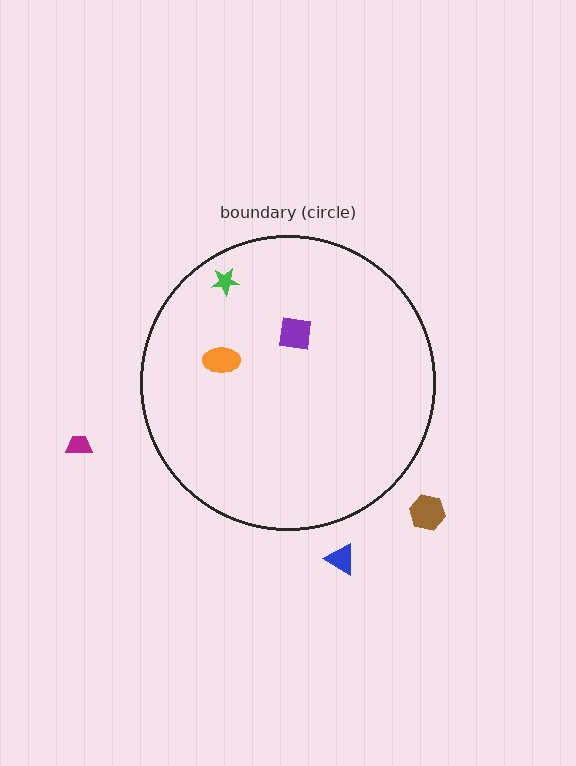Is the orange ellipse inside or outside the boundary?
Inside.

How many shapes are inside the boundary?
3 inside, 3 outside.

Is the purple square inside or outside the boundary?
Inside.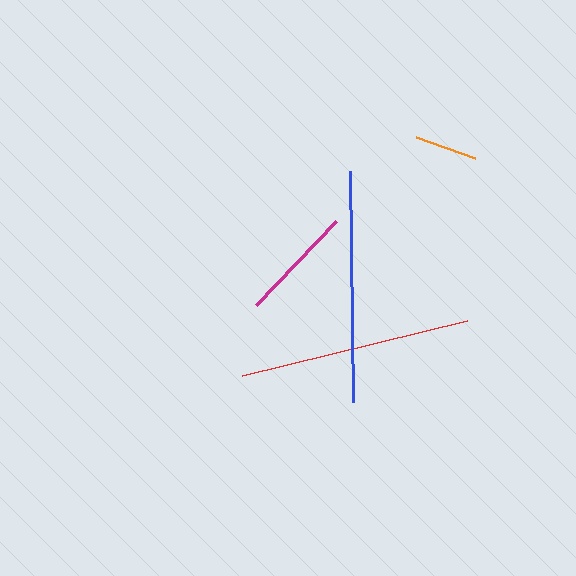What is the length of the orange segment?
The orange segment is approximately 63 pixels long.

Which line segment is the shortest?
The orange line is the shortest at approximately 63 pixels.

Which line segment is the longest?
The red line is the longest at approximately 231 pixels.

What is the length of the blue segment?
The blue segment is approximately 231 pixels long.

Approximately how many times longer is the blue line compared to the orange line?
The blue line is approximately 3.7 times the length of the orange line.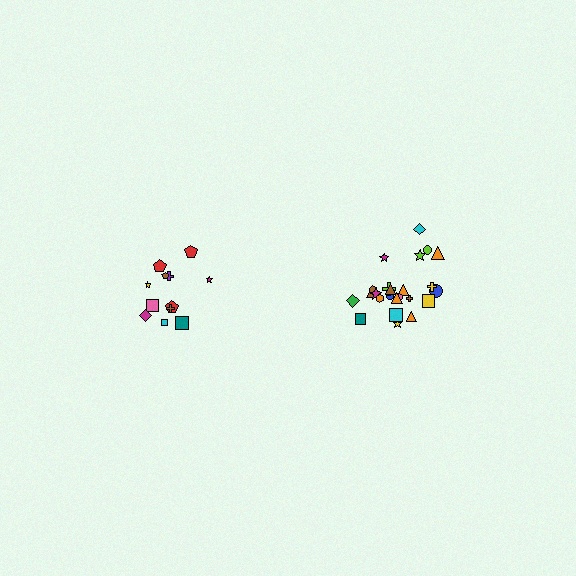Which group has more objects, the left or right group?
The right group.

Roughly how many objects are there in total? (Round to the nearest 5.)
Roughly 35 objects in total.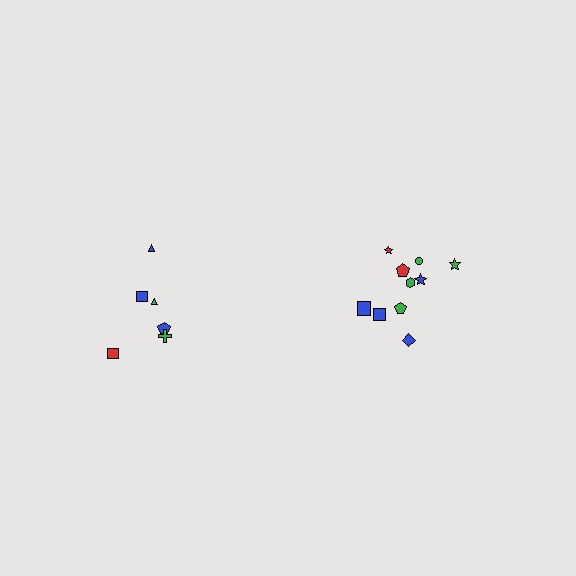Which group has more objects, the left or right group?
The right group.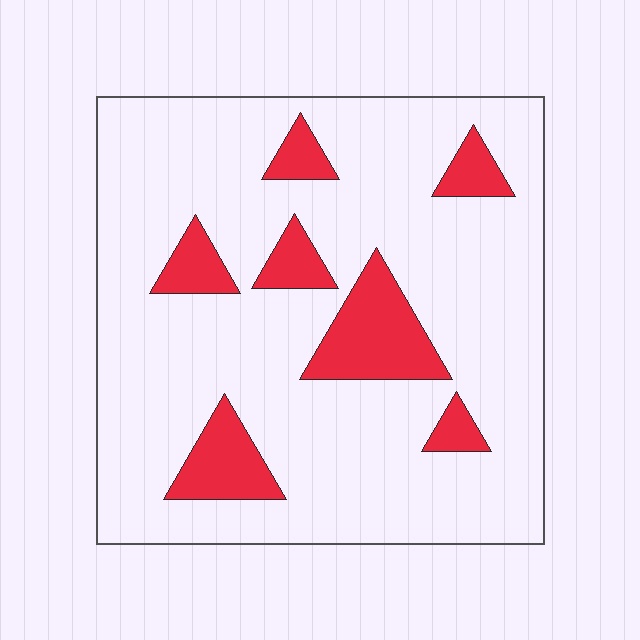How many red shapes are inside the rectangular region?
7.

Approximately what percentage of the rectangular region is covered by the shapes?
Approximately 15%.